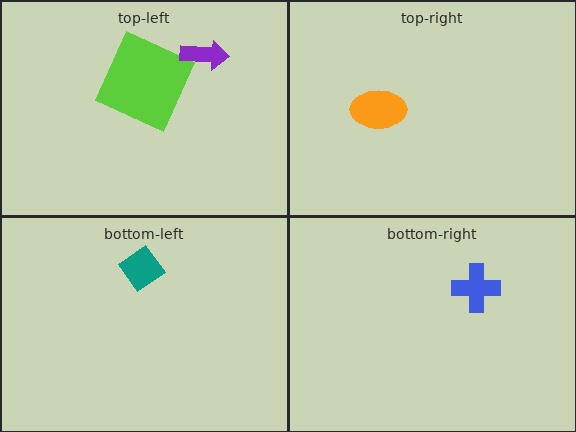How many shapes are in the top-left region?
2.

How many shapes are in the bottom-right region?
1.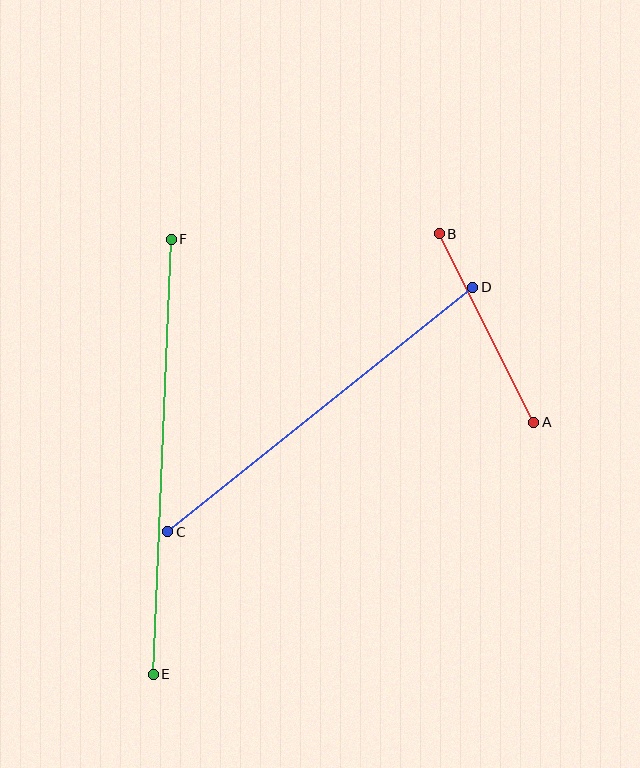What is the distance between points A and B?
The distance is approximately 211 pixels.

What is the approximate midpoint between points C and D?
The midpoint is at approximately (320, 410) pixels.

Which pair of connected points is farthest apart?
Points E and F are farthest apart.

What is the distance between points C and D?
The distance is approximately 391 pixels.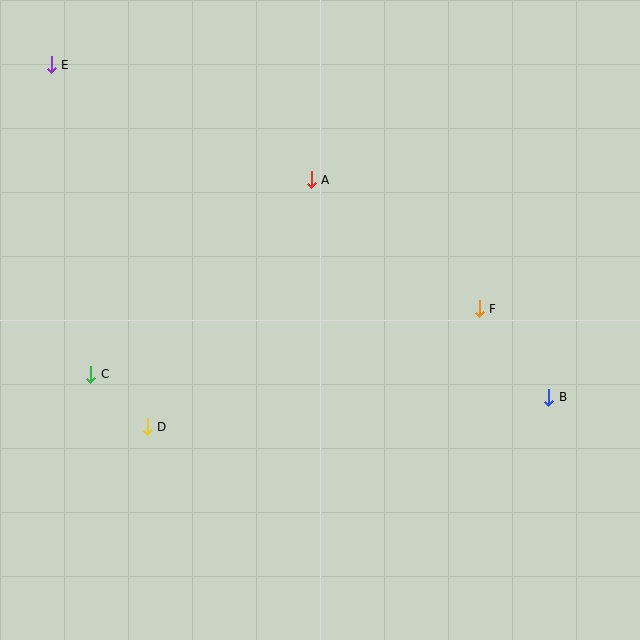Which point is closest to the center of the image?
Point A at (311, 180) is closest to the center.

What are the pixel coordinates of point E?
Point E is at (51, 65).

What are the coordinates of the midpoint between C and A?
The midpoint between C and A is at (201, 277).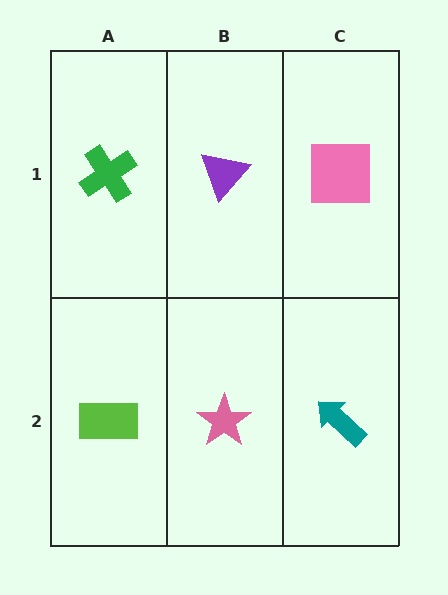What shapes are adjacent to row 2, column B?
A purple triangle (row 1, column B), a lime rectangle (row 2, column A), a teal arrow (row 2, column C).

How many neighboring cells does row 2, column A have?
2.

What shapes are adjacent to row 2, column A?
A green cross (row 1, column A), a pink star (row 2, column B).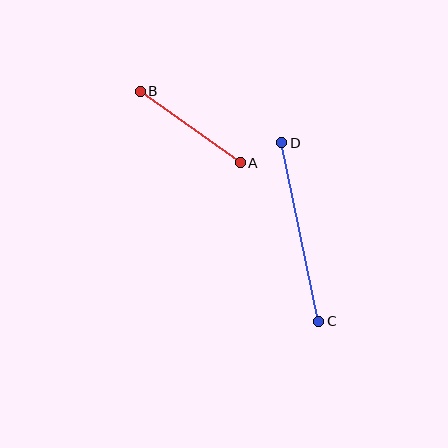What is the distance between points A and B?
The distance is approximately 123 pixels.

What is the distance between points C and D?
The distance is approximately 182 pixels.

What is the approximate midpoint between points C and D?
The midpoint is at approximately (300, 232) pixels.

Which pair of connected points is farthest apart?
Points C and D are farthest apart.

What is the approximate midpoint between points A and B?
The midpoint is at approximately (190, 127) pixels.